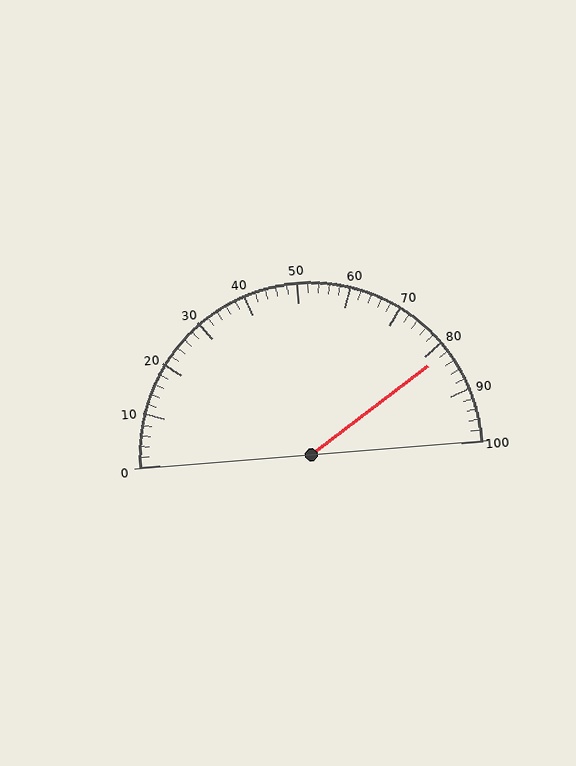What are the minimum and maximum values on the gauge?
The gauge ranges from 0 to 100.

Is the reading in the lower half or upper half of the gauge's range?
The reading is in the upper half of the range (0 to 100).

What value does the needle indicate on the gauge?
The needle indicates approximately 82.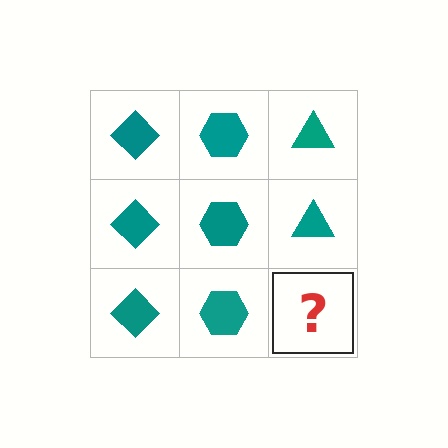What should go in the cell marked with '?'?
The missing cell should contain a teal triangle.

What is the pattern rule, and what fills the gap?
The rule is that each column has a consistent shape. The gap should be filled with a teal triangle.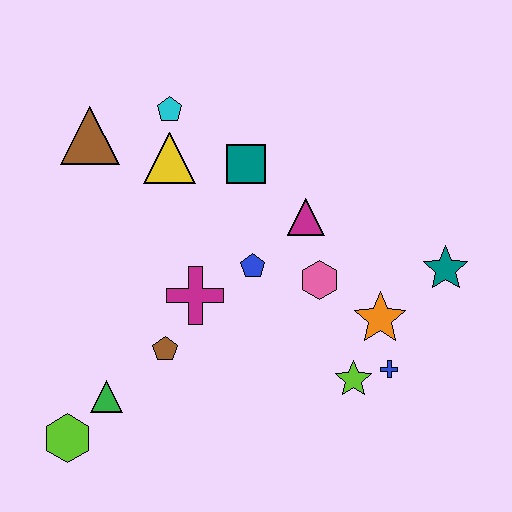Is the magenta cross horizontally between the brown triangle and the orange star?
Yes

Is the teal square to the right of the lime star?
No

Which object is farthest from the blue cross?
The brown triangle is farthest from the blue cross.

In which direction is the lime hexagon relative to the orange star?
The lime hexagon is to the left of the orange star.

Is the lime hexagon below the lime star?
Yes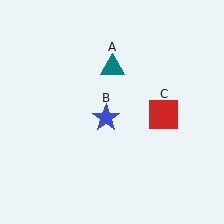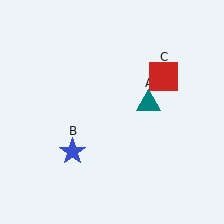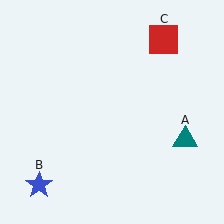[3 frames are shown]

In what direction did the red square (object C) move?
The red square (object C) moved up.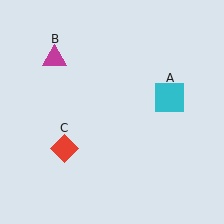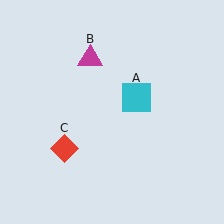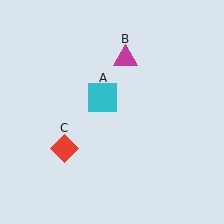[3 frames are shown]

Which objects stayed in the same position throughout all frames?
Red diamond (object C) remained stationary.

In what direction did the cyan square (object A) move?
The cyan square (object A) moved left.